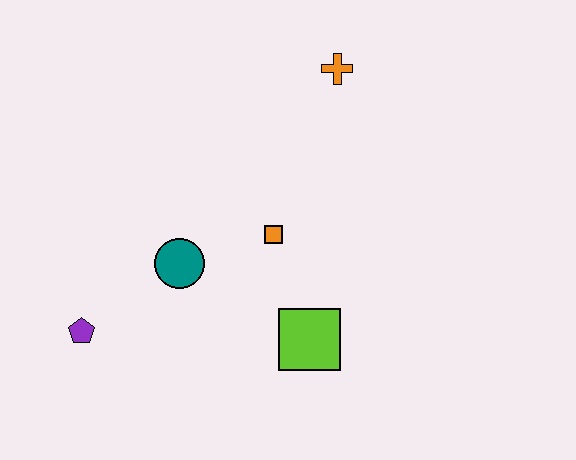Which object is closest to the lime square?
The orange square is closest to the lime square.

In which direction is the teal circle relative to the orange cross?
The teal circle is below the orange cross.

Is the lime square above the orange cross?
No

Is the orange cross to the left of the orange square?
No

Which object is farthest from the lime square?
The orange cross is farthest from the lime square.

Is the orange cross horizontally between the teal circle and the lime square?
No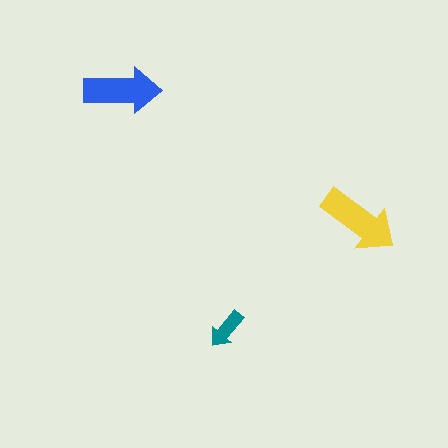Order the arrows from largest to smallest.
the yellow one, the blue one, the teal one.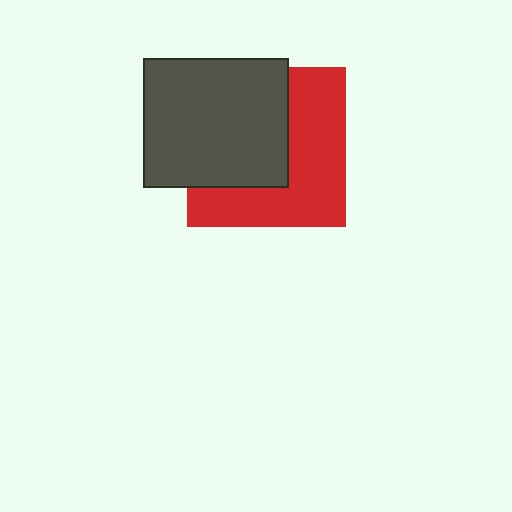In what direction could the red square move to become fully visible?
The red square could move right. That would shift it out from behind the dark gray rectangle entirely.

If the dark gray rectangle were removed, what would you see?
You would see the complete red square.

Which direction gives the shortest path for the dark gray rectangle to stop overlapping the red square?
Moving left gives the shortest separation.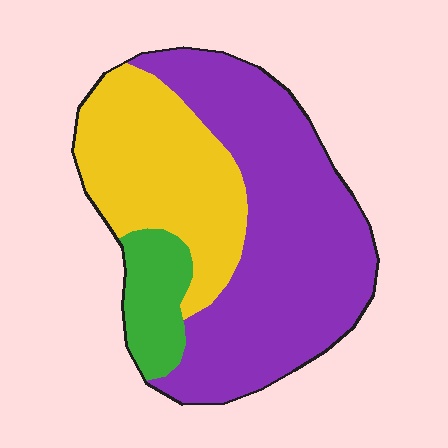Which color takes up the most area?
Purple, at roughly 55%.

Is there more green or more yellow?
Yellow.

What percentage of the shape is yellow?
Yellow takes up about one third (1/3) of the shape.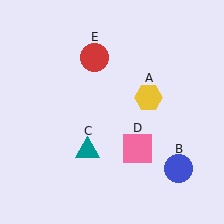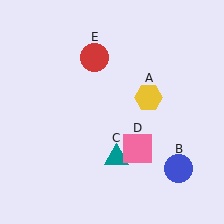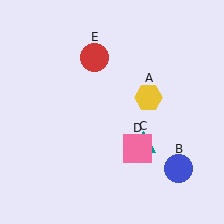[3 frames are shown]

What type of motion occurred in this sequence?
The teal triangle (object C) rotated counterclockwise around the center of the scene.